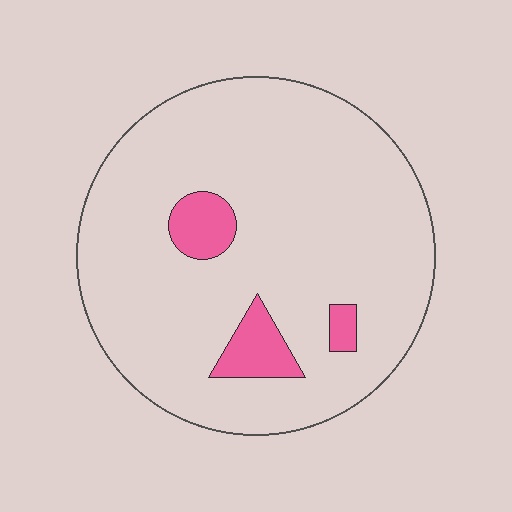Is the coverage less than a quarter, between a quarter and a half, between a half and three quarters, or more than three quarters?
Less than a quarter.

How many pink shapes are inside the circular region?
3.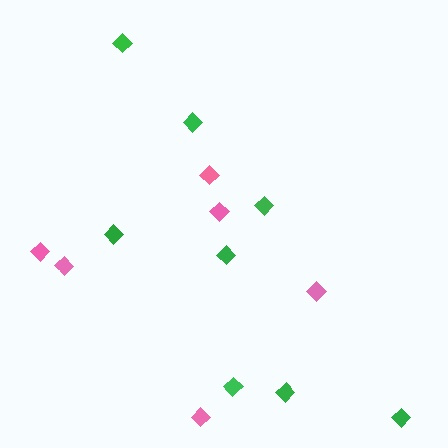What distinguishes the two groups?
There are 2 groups: one group of green diamonds (8) and one group of pink diamonds (6).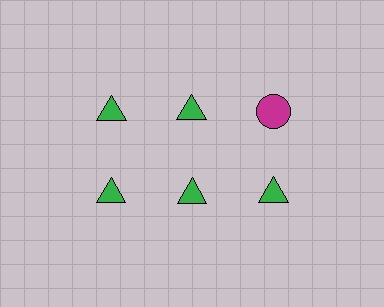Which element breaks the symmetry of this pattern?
The magenta circle in the top row, center column breaks the symmetry. All other shapes are green triangles.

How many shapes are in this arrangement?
There are 6 shapes arranged in a grid pattern.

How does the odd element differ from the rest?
It differs in both color (magenta instead of green) and shape (circle instead of triangle).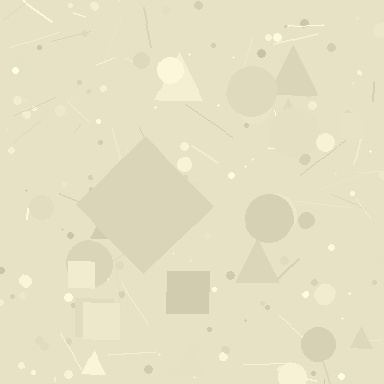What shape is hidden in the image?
A diamond is hidden in the image.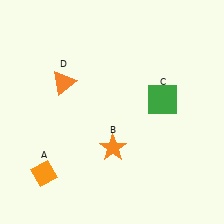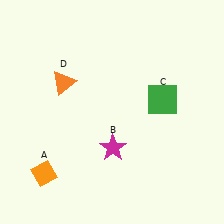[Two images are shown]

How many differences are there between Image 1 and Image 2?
There is 1 difference between the two images.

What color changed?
The star (B) changed from orange in Image 1 to magenta in Image 2.